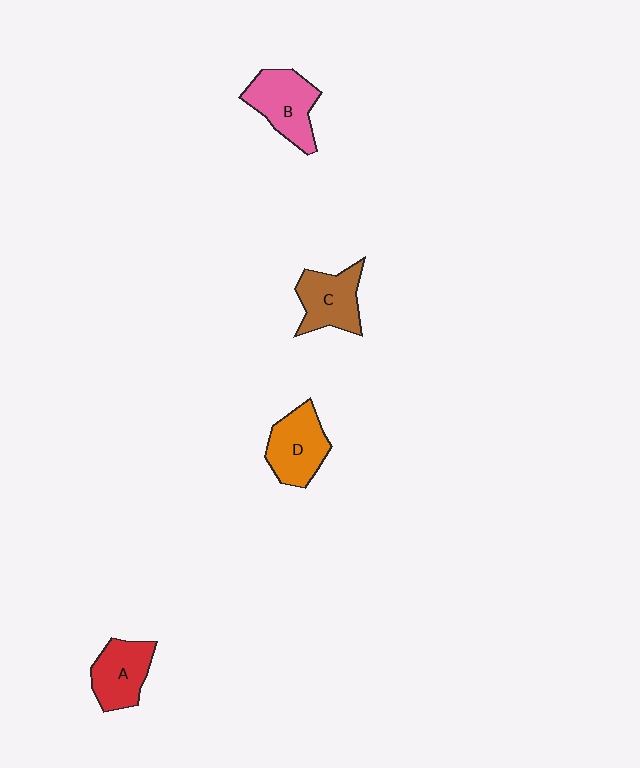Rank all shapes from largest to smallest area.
From largest to smallest: B (pink), D (orange), C (brown), A (red).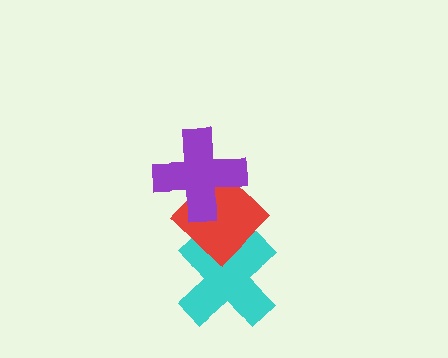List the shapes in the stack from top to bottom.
From top to bottom: the purple cross, the red diamond, the cyan cross.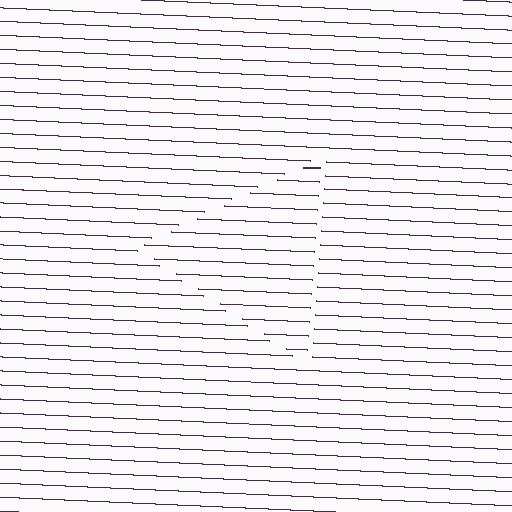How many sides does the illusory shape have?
3 sides — the line-ends trace a triangle.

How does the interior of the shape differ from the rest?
The interior of the shape contains the same grating, shifted by half a period — the contour is defined by the phase discontinuity where line-ends from the inner and outer gratings abut.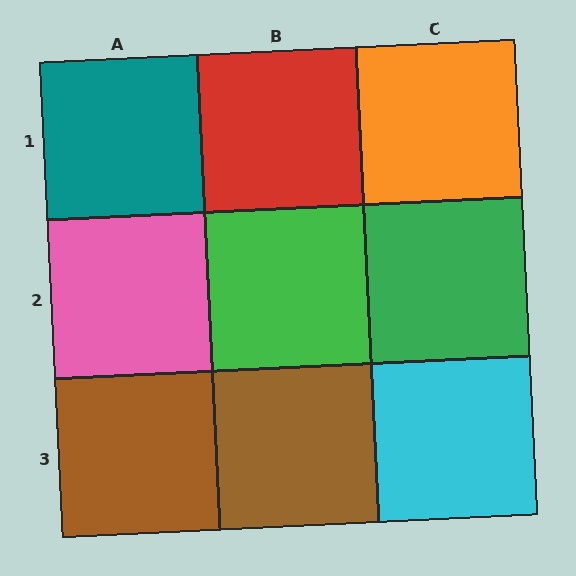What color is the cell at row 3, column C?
Cyan.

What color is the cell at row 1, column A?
Teal.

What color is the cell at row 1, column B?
Red.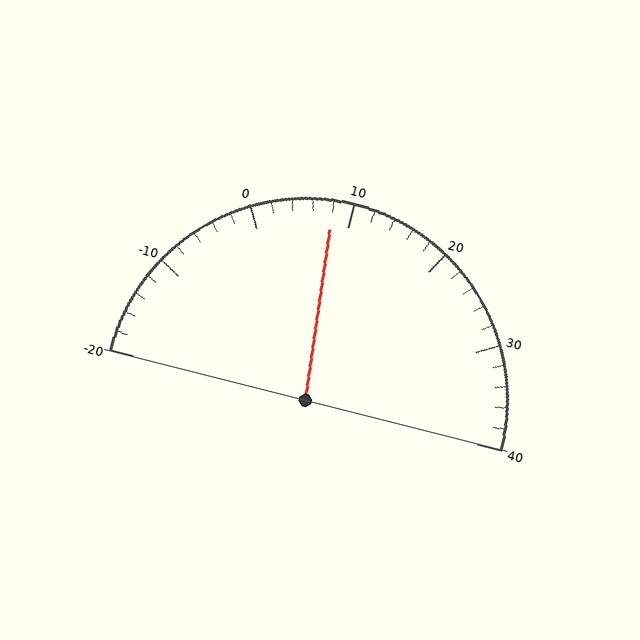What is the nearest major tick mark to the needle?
The nearest major tick mark is 10.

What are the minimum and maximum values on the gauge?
The gauge ranges from -20 to 40.